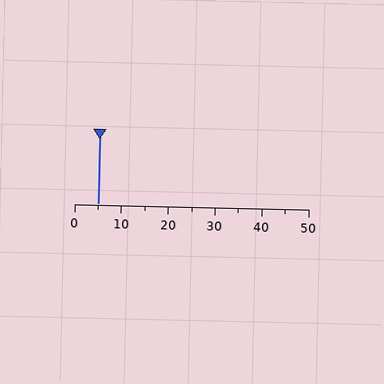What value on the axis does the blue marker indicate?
The marker indicates approximately 5.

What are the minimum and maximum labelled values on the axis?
The axis runs from 0 to 50.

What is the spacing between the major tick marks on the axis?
The major ticks are spaced 10 apart.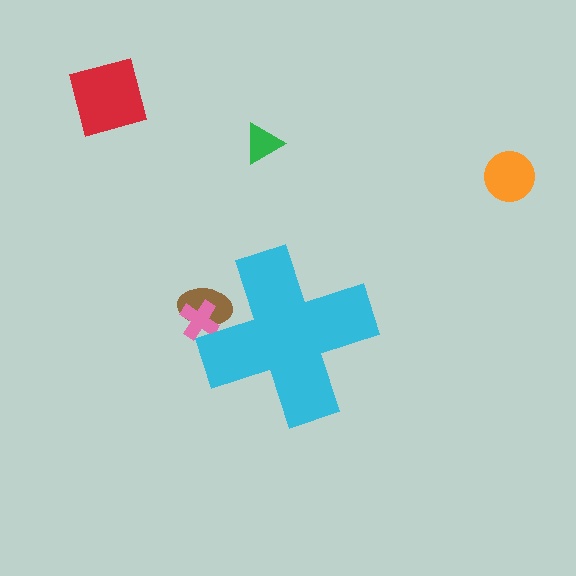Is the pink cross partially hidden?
Yes, the pink cross is partially hidden behind the cyan cross.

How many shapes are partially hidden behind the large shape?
2 shapes are partially hidden.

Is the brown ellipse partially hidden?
Yes, the brown ellipse is partially hidden behind the cyan cross.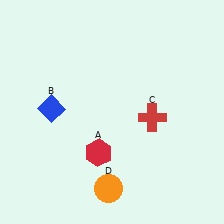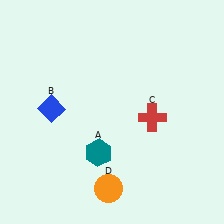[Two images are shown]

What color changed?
The hexagon (A) changed from red in Image 1 to teal in Image 2.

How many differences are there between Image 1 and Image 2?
There is 1 difference between the two images.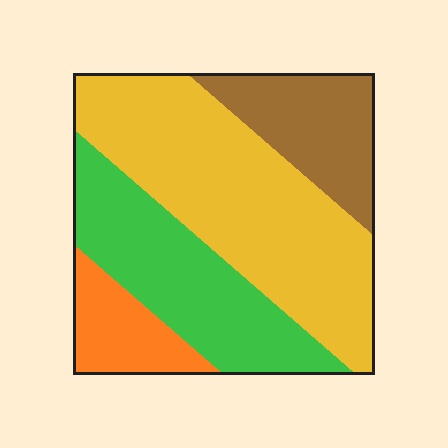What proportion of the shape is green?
Green covers about 25% of the shape.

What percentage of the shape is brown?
Brown takes up about one sixth (1/6) of the shape.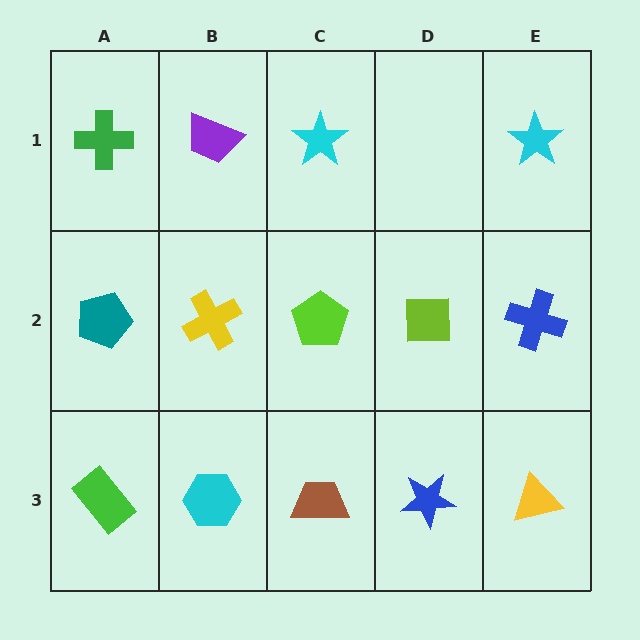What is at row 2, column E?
A blue cross.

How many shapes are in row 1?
4 shapes.